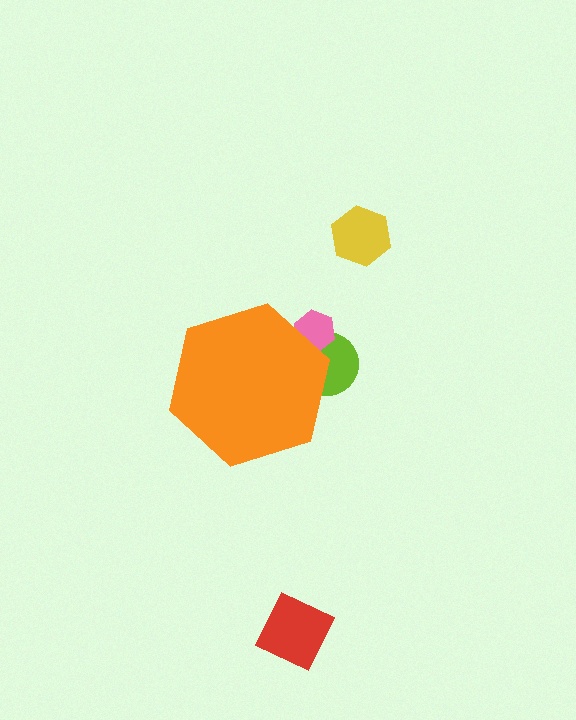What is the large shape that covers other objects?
An orange hexagon.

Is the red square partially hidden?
No, the red square is fully visible.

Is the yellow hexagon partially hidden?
No, the yellow hexagon is fully visible.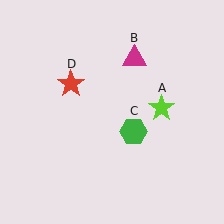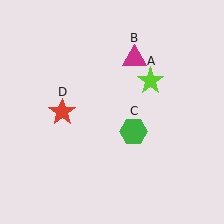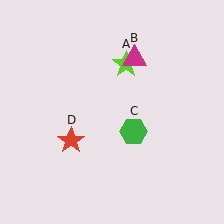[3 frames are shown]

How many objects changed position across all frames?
2 objects changed position: lime star (object A), red star (object D).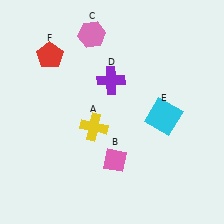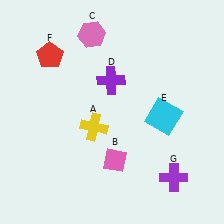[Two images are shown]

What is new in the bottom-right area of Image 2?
A purple cross (G) was added in the bottom-right area of Image 2.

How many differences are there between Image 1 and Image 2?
There is 1 difference between the two images.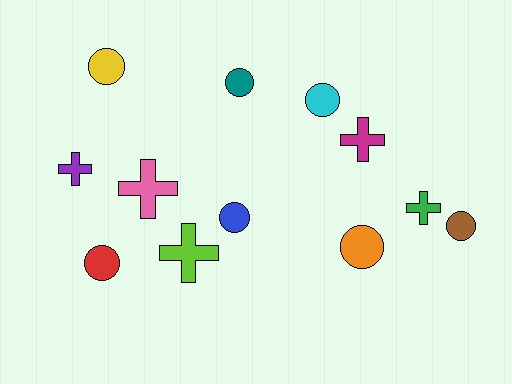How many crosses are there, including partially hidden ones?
There are 5 crosses.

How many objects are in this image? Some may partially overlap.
There are 12 objects.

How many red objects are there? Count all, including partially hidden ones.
There is 1 red object.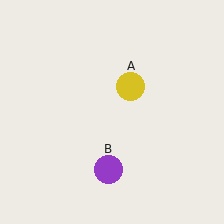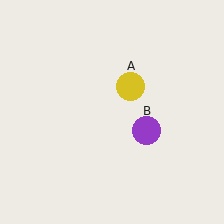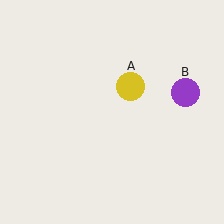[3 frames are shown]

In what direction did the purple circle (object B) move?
The purple circle (object B) moved up and to the right.